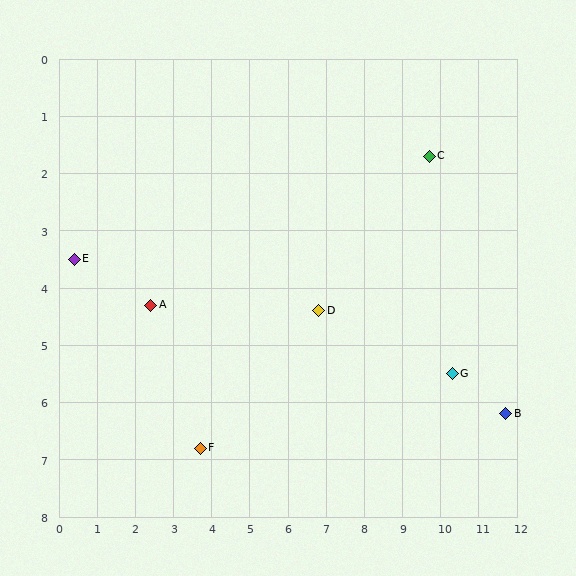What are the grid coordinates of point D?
Point D is at approximately (6.8, 4.4).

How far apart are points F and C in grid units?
Points F and C are about 7.9 grid units apart.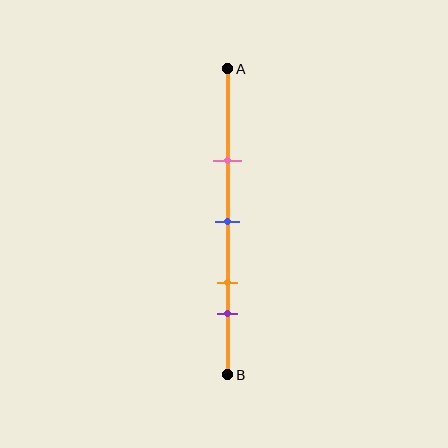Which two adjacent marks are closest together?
The orange and purple marks are the closest adjacent pair.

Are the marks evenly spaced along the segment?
No, the marks are not evenly spaced.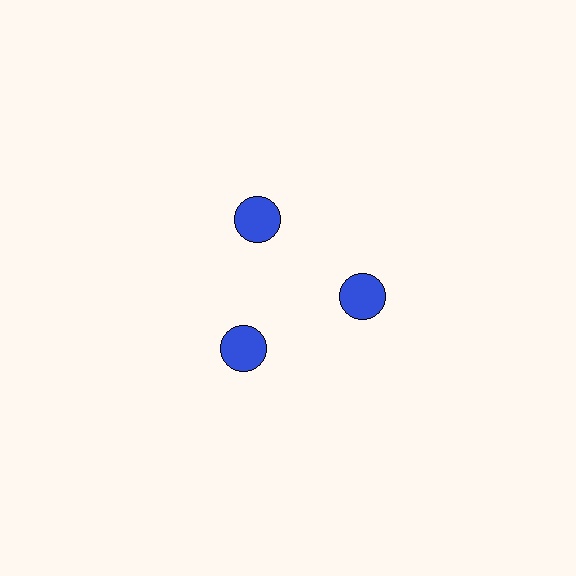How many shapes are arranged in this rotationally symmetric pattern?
There are 3 shapes, arranged in 3 groups of 1.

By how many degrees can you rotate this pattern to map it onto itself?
The pattern maps onto itself every 120 degrees of rotation.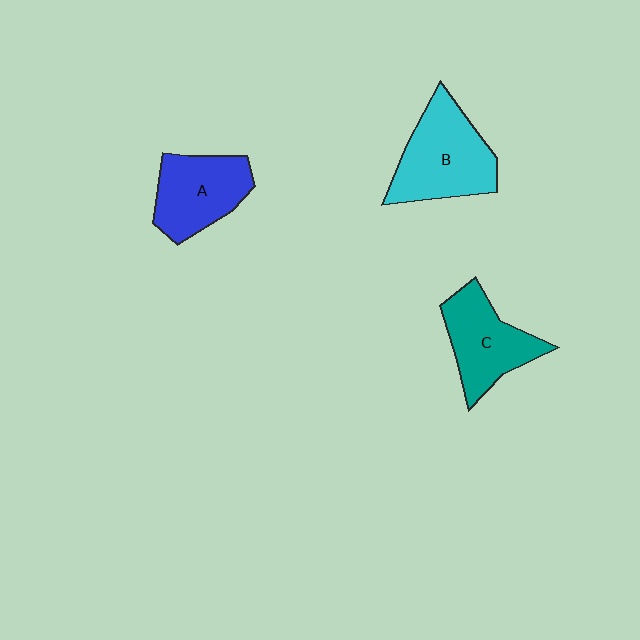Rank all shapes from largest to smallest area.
From largest to smallest: B (cyan), C (teal), A (blue).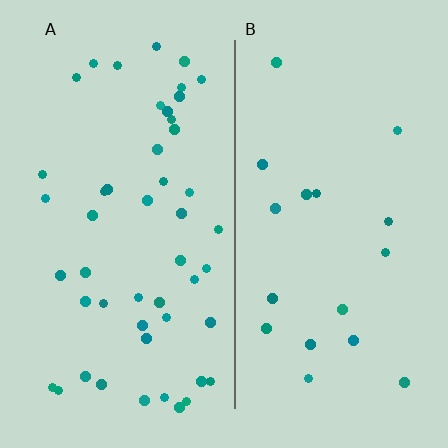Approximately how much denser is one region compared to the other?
Approximately 2.7× — region A over region B.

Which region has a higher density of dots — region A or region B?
A (the left).